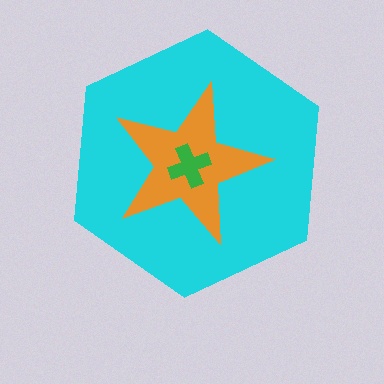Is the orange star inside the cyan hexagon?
Yes.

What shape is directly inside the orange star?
The green cross.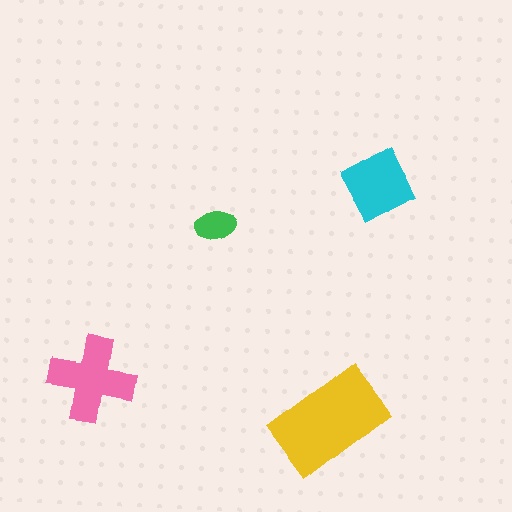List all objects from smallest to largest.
The green ellipse, the cyan square, the pink cross, the yellow rectangle.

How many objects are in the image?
There are 4 objects in the image.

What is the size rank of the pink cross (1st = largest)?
2nd.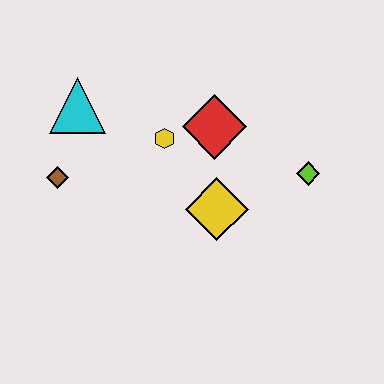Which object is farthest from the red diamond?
The brown diamond is farthest from the red diamond.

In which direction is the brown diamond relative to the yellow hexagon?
The brown diamond is to the left of the yellow hexagon.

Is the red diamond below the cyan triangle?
Yes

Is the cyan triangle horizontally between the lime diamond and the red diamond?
No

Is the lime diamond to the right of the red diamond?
Yes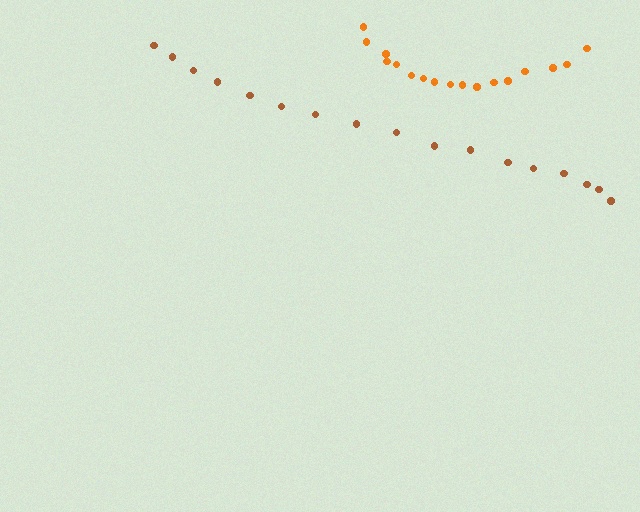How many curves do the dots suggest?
There are 2 distinct paths.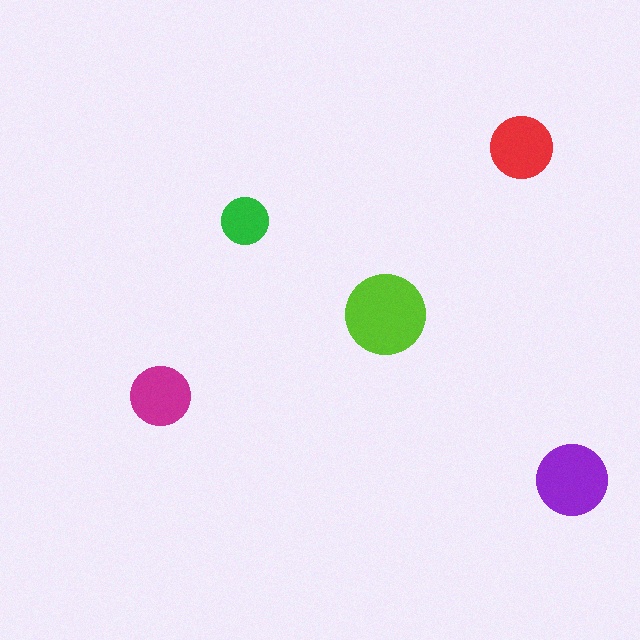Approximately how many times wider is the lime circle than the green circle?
About 1.5 times wider.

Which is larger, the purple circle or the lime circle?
The lime one.